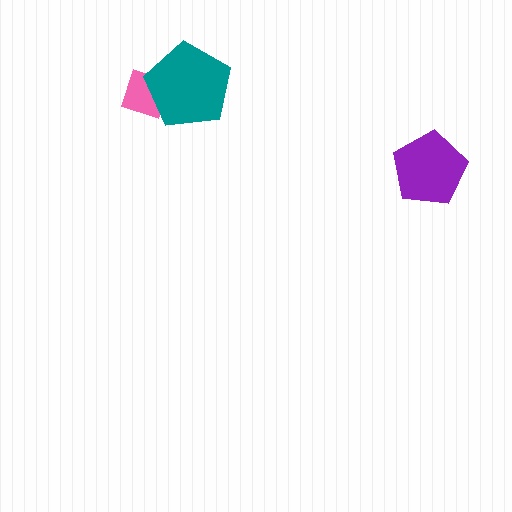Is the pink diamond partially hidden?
Yes, it is partially covered by another shape.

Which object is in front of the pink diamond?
The teal pentagon is in front of the pink diamond.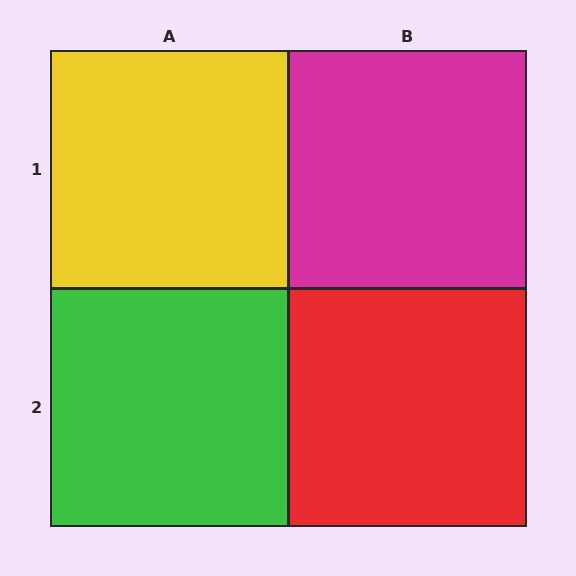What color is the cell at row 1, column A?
Yellow.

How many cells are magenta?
1 cell is magenta.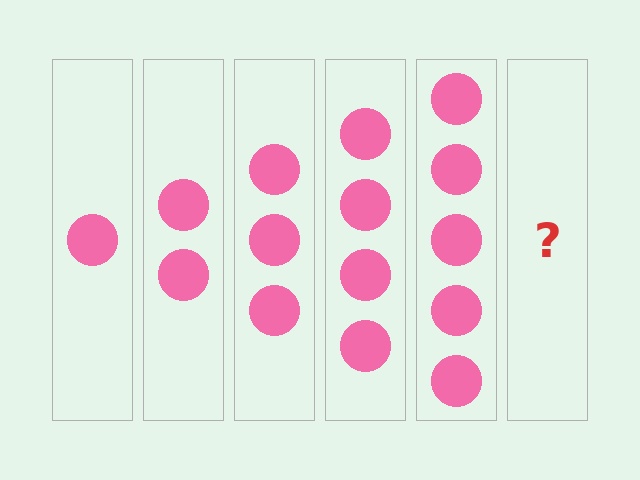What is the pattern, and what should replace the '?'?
The pattern is that each step adds one more circle. The '?' should be 6 circles.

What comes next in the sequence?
The next element should be 6 circles.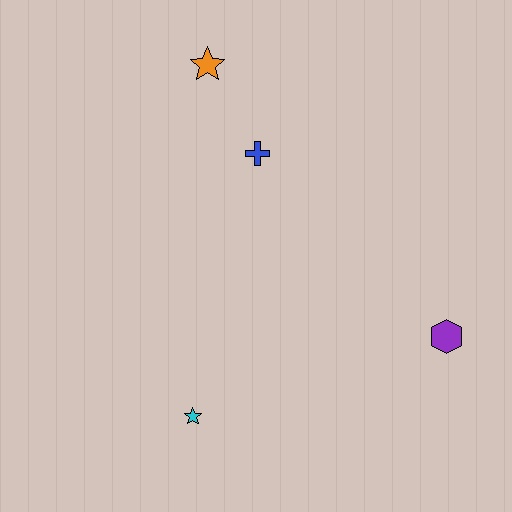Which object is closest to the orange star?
The blue cross is closest to the orange star.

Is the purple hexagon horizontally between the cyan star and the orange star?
No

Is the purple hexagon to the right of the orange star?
Yes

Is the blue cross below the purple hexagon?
No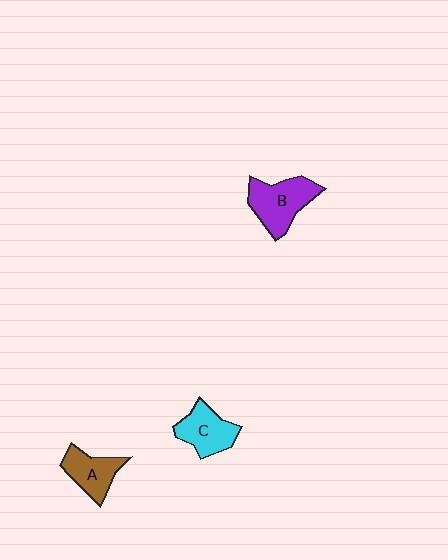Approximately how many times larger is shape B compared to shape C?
Approximately 1.3 times.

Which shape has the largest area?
Shape B (purple).